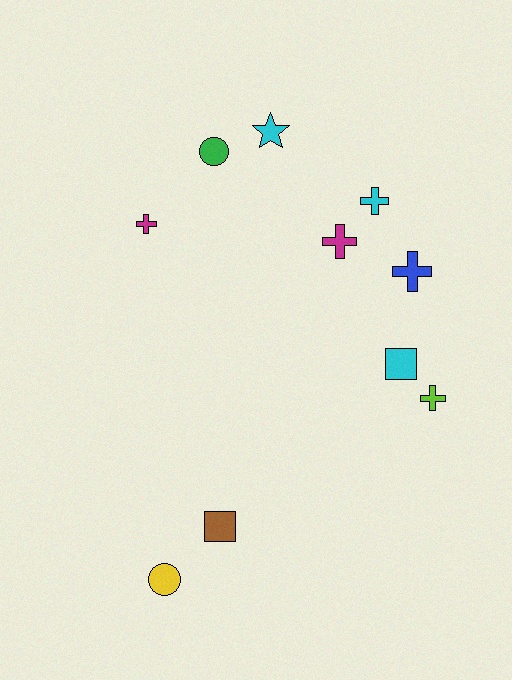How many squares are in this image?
There are 2 squares.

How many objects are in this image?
There are 10 objects.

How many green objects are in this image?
There is 1 green object.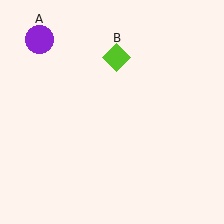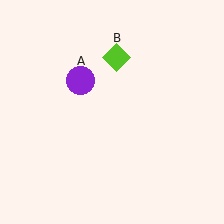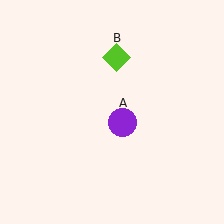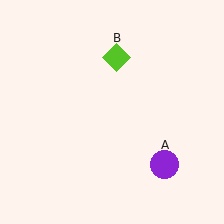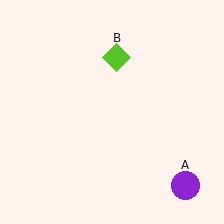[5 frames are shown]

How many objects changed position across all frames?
1 object changed position: purple circle (object A).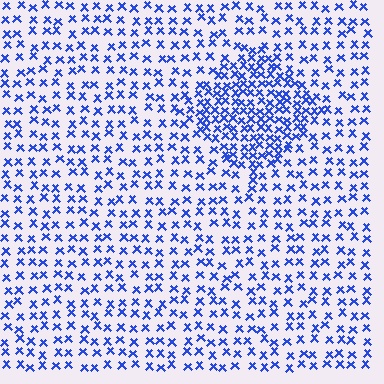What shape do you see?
I see a diamond.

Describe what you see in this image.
The image contains small blue elements arranged at two different densities. A diamond-shaped region is visible where the elements are more densely packed than the surrounding area.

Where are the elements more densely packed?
The elements are more densely packed inside the diamond boundary.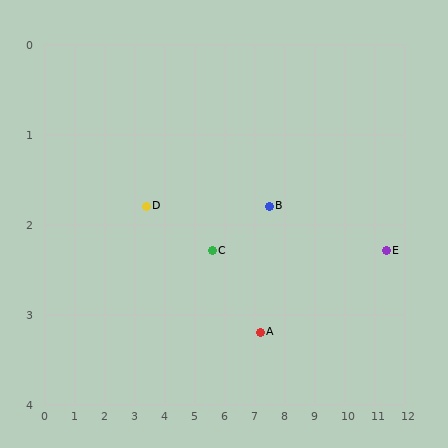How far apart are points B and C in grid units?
Points B and C are about 2.0 grid units apart.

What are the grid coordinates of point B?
Point B is at approximately (7.5, 1.8).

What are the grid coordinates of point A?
Point A is at approximately (7.2, 3.2).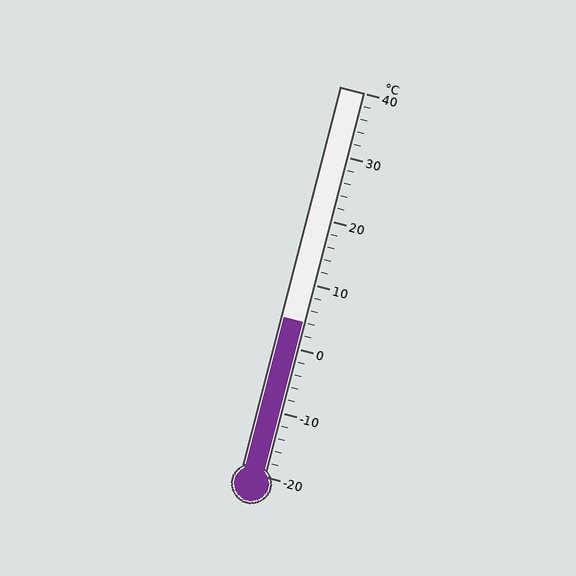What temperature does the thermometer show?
The thermometer shows approximately 4°C.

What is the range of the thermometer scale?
The thermometer scale ranges from -20°C to 40°C.